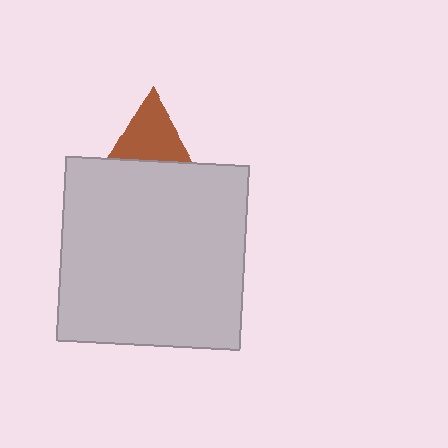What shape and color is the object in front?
The object in front is a light gray square.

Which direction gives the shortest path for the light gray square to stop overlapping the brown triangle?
Moving down gives the shortest separation.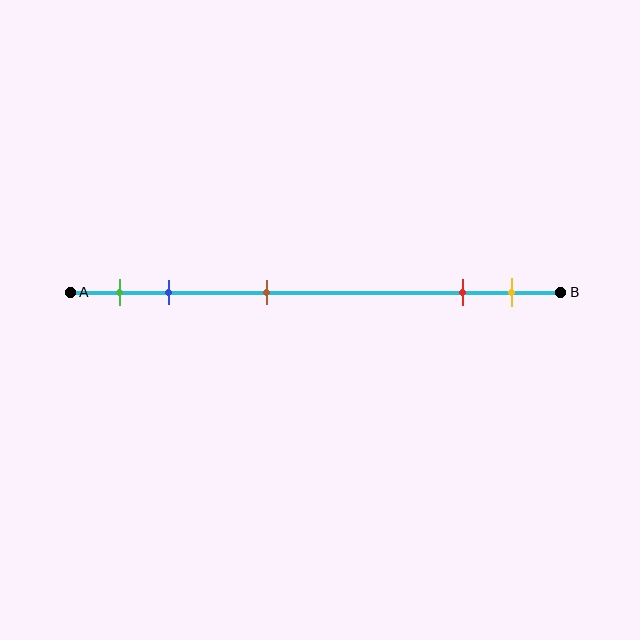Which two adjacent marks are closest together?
The red and yellow marks are the closest adjacent pair.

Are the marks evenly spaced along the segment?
No, the marks are not evenly spaced.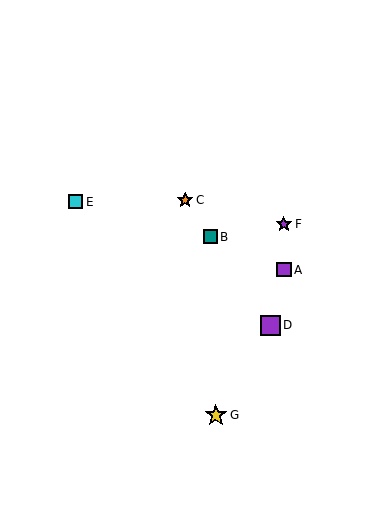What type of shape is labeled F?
Shape F is a purple star.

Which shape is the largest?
The yellow star (labeled G) is the largest.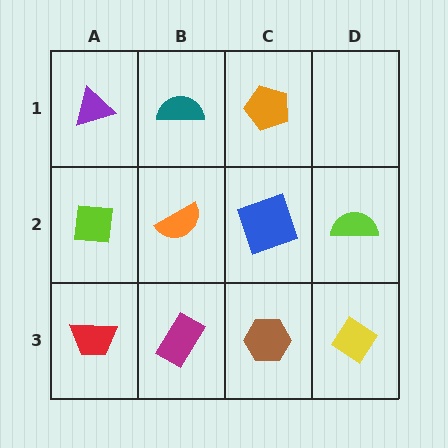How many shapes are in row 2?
4 shapes.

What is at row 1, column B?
A teal semicircle.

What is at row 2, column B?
An orange semicircle.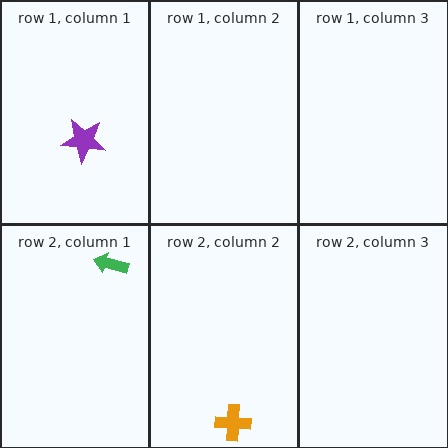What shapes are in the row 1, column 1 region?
The purple star.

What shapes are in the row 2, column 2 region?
The orange cross.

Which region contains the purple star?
The row 1, column 1 region.